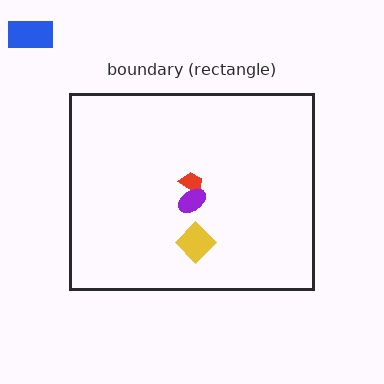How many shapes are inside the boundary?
3 inside, 1 outside.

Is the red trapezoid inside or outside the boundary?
Inside.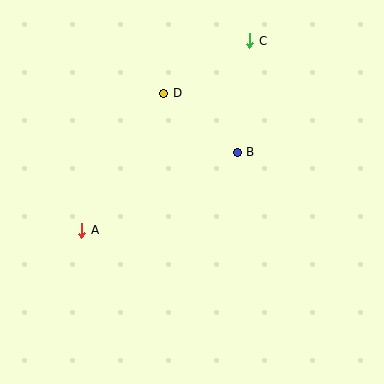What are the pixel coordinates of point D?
Point D is at (164, 93).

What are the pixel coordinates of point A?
Point A is at (82, 230).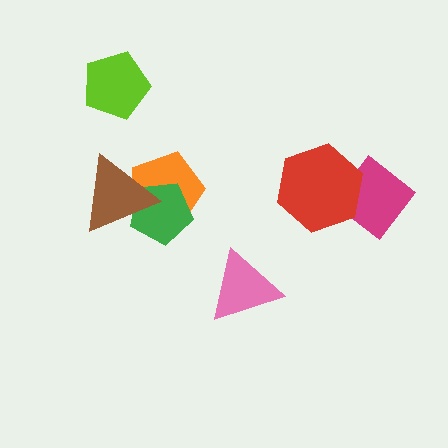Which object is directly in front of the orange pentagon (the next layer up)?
The green pentagon is directly in front of the orange pentagon.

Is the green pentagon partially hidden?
Yes, it is partially covered by another shape.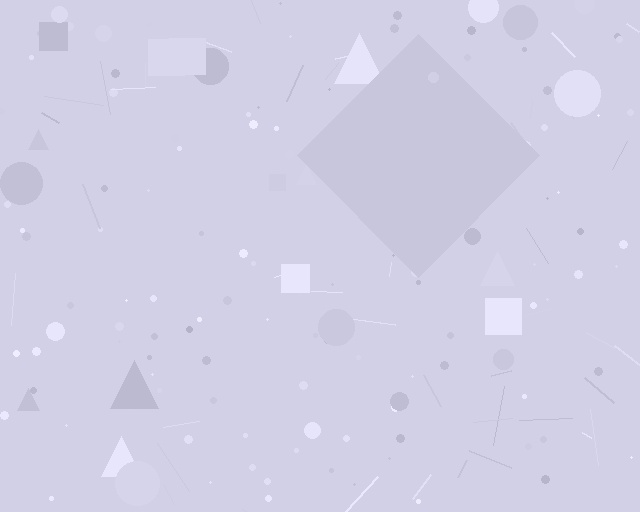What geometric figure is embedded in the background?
A diamond is embedded in the background.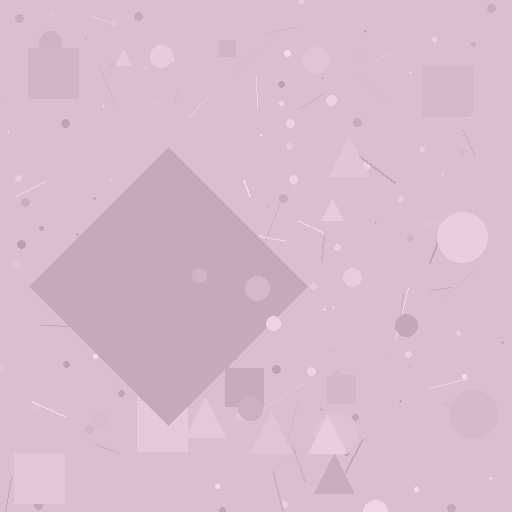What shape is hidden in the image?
A diamond is hidden in the image.